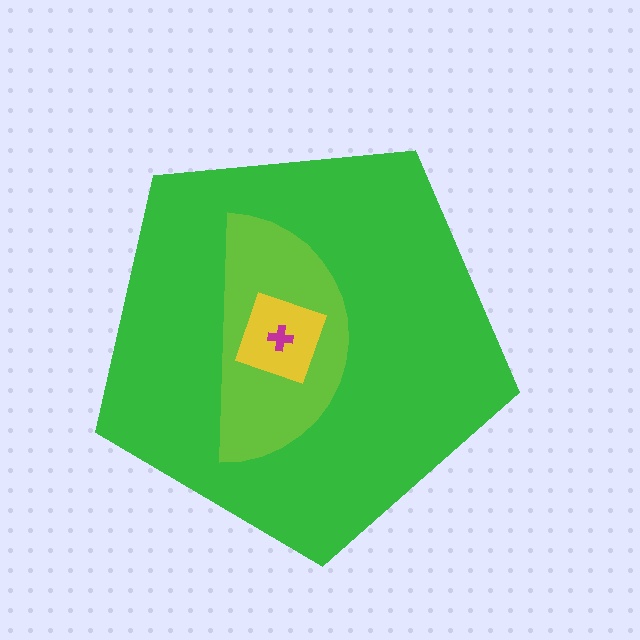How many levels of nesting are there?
4.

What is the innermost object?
The magenta cross.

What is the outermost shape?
The green pentagon.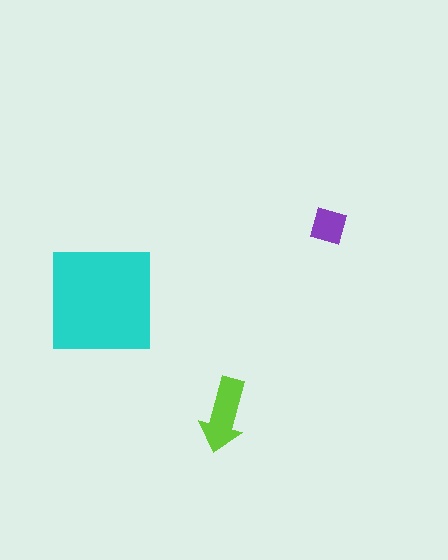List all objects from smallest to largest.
The purple diamond, the lime arrow, the cyan square.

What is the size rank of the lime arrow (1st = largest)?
2nd.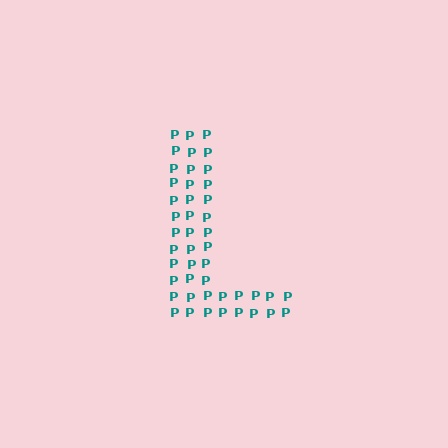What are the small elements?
The small elements are letter P's.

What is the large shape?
The large shape is the letter L.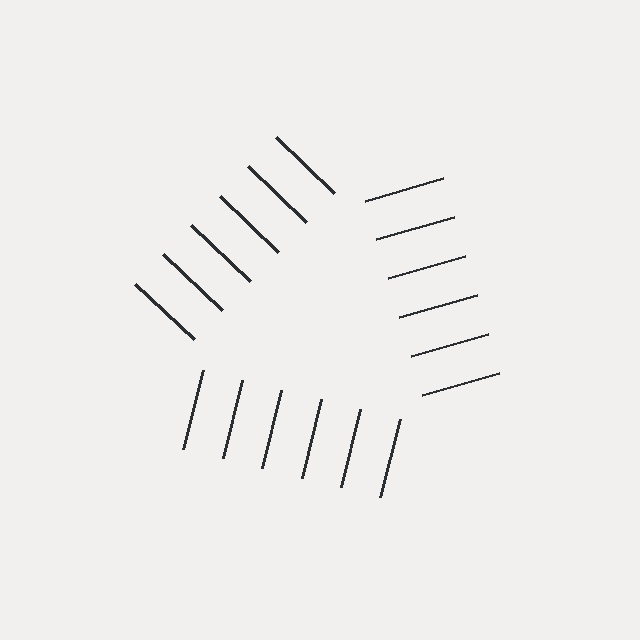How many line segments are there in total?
18 — 6 along each of the 3 edges.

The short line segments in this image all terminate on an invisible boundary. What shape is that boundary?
An illusory triangle — the line segments terminate on its edges but no continuous stroke is drawn.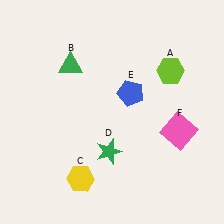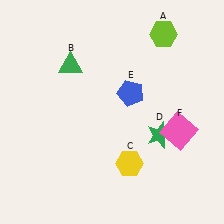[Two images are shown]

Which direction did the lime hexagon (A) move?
The lime hexagon (A) moved up.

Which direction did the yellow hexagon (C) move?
The yellow hexagon (C) moved right.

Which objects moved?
The objects that moved are: the lime hexagon (A), the yellow hexagon (C), the green star (D).